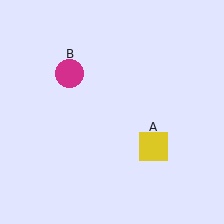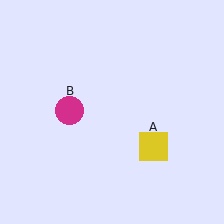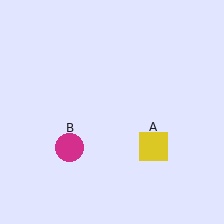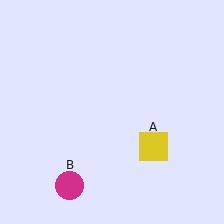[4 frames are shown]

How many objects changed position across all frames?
1 object changed position: magenta circle (object B).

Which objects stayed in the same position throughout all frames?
Yellow square (object A) remained stationary.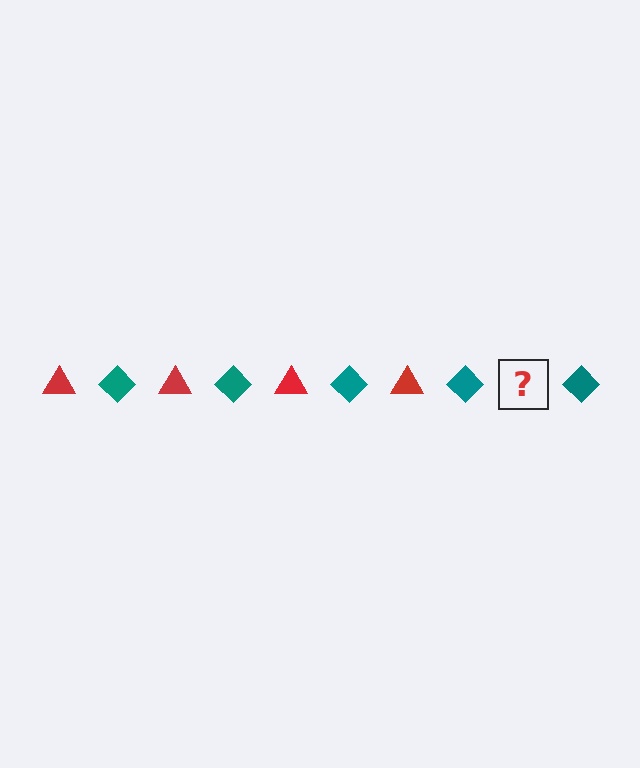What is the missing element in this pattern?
The missing element is a red triangle.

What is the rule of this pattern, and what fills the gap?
The rule is that the pattern alternates between red triangle and teal diamond. The gap should be filled with a red triangle.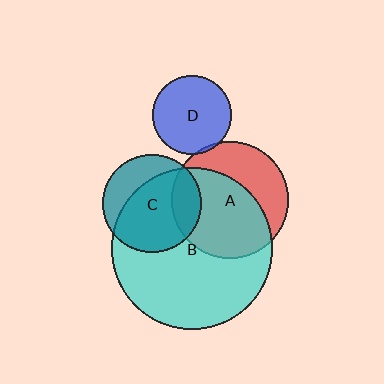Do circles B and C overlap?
Yes.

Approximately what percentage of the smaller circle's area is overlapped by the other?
Approximately 70%.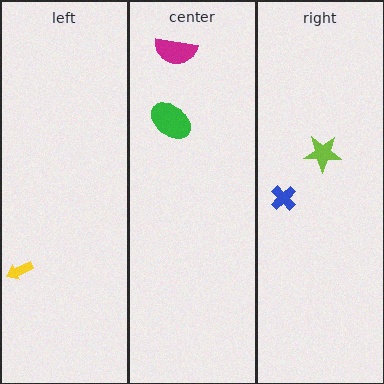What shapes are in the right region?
The blue cross, the lime star.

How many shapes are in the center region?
2.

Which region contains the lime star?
The right region.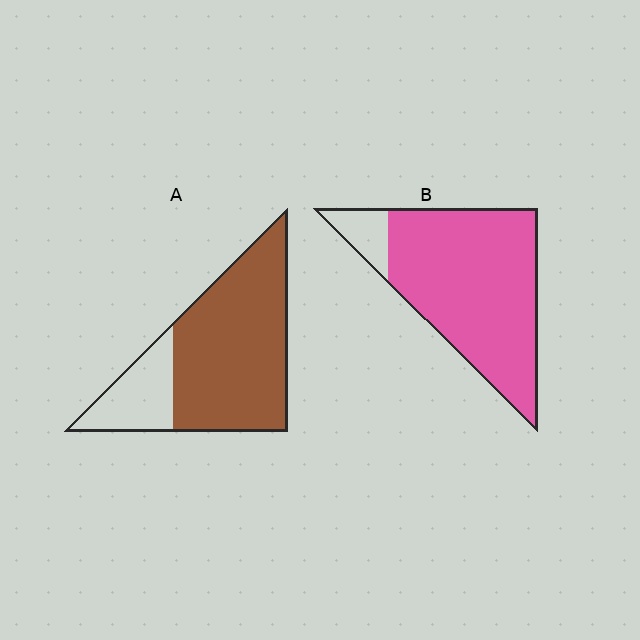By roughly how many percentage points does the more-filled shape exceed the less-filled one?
By roughly 15 percentage points (B over A).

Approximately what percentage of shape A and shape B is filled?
A is approximately 75% and B is approximately 90%.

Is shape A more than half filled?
Yes.